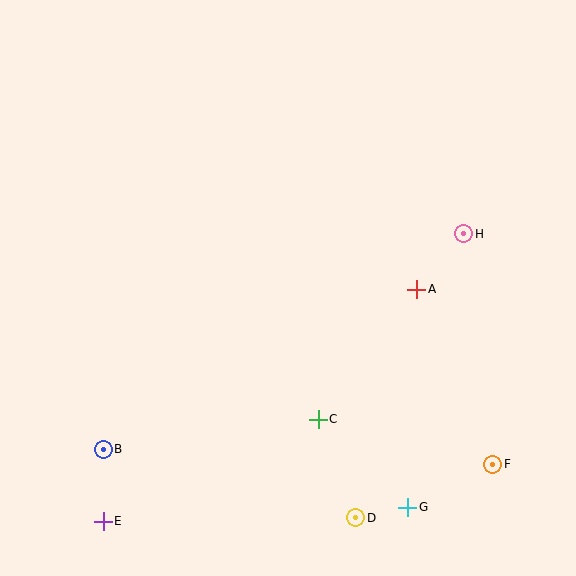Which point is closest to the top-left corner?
Point B is closest to the top-left corner.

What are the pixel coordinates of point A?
Point A is at (417, 289).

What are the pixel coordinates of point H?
Point H is at (464, 234).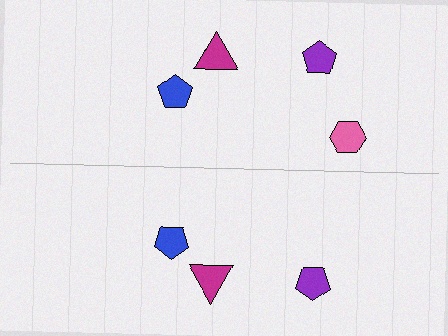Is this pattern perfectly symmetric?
No, the pattern is not perfectly symmetric. A pink hexagon is missing from the bottom side.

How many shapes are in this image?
There are 7 shapes in this image.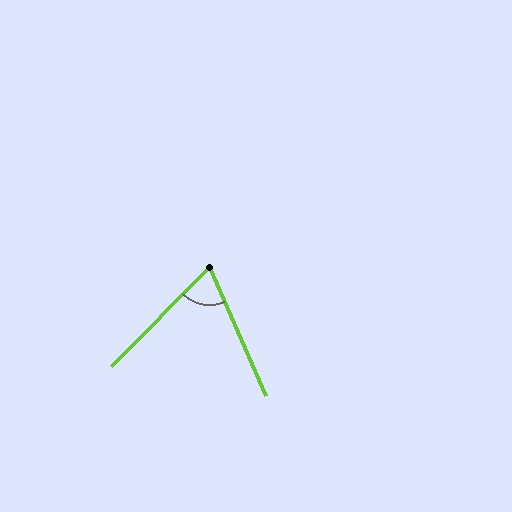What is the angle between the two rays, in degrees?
Approximately 68 degrees.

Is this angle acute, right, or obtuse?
It is acute.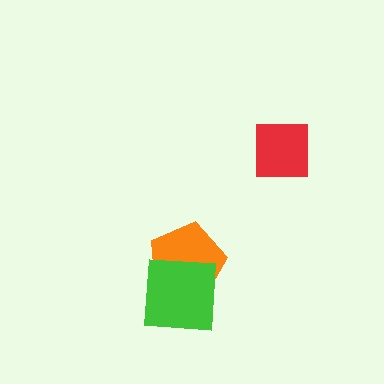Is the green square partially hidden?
No, no other shape covers it.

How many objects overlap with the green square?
1 object overlaps with the green square.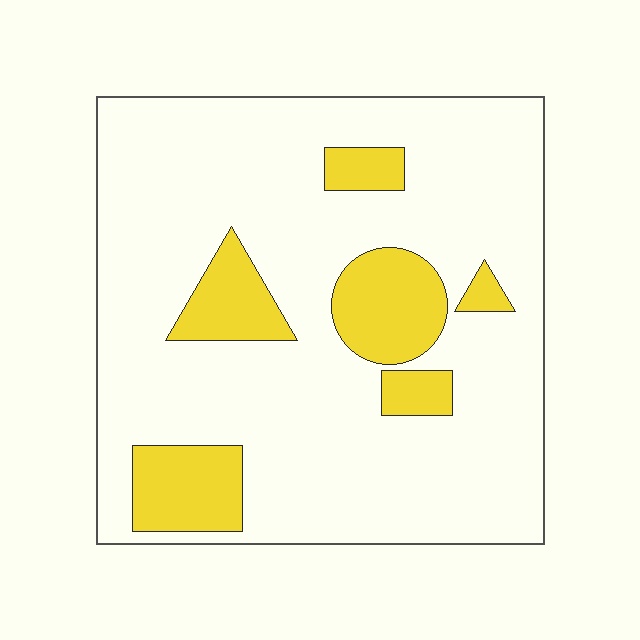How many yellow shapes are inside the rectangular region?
6.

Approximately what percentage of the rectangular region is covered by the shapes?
Approximately 20%.